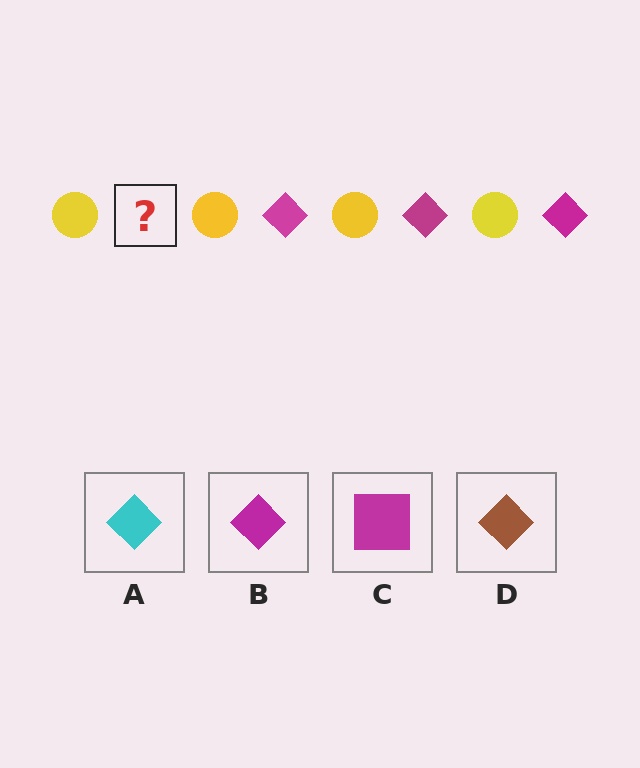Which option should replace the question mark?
Option B.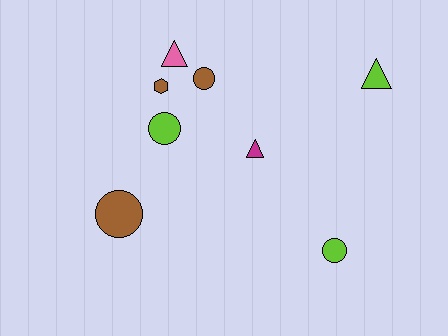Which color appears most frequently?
Lime, with 3 objects.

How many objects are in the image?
There are 8 objects.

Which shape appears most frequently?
Circle, with 4 objects.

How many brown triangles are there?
There are no brown triangles.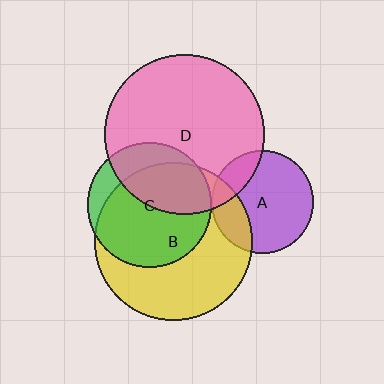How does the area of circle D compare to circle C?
Approximately 1.7 times.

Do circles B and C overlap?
Yes.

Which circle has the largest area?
Circle D (pink).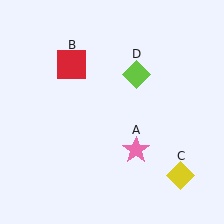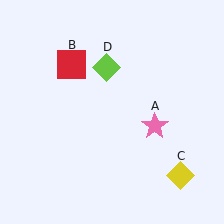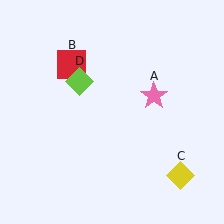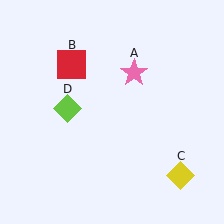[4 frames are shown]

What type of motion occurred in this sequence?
The pink star (object A), lime diamond (object D) rotated counterclockwise around the center of the scene.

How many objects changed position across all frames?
2 objects changed position: pink star (object A), lime diamond (object D).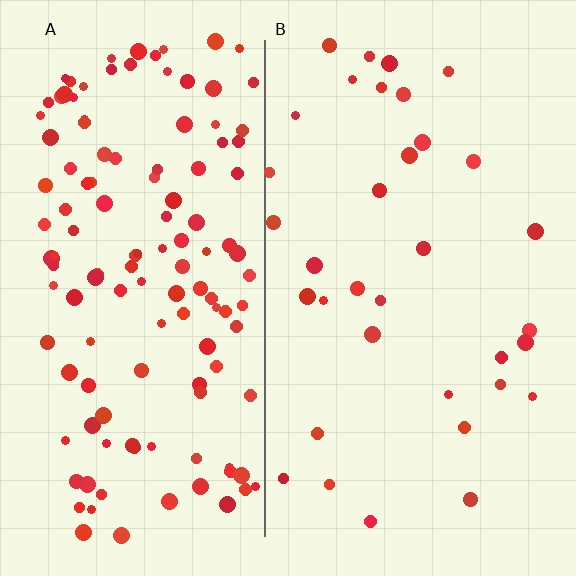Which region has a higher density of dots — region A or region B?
A (the left).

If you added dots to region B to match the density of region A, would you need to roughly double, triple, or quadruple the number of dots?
Approximately quadruple.